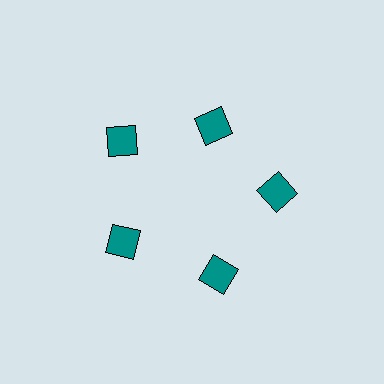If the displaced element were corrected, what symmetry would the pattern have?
It would have 5-fold rotational symmetry — the pattern would map onto itself every 72 degrees.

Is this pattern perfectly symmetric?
No. The 5 teal squares are arranged in a ring, but one element near the 1 o'clock position is pulled inward toward the center, breaking the 5-fold rotational symmetry.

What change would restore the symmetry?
The symmetry would be restored by moving it outward, back onto the ring so that all 5 squares sit at equal angles and equal distance from the center.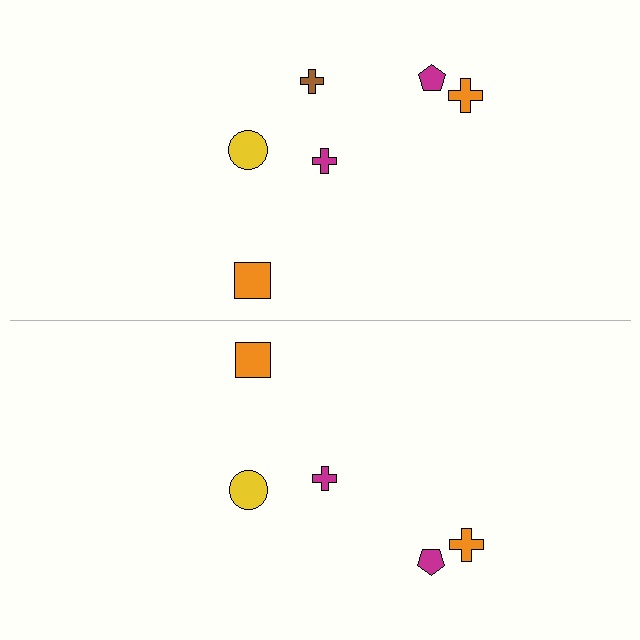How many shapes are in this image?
There are 11 shapes in this image.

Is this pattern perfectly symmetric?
No, the pattern is not perfectly symmetric. A brown cross is missing from the bottom side.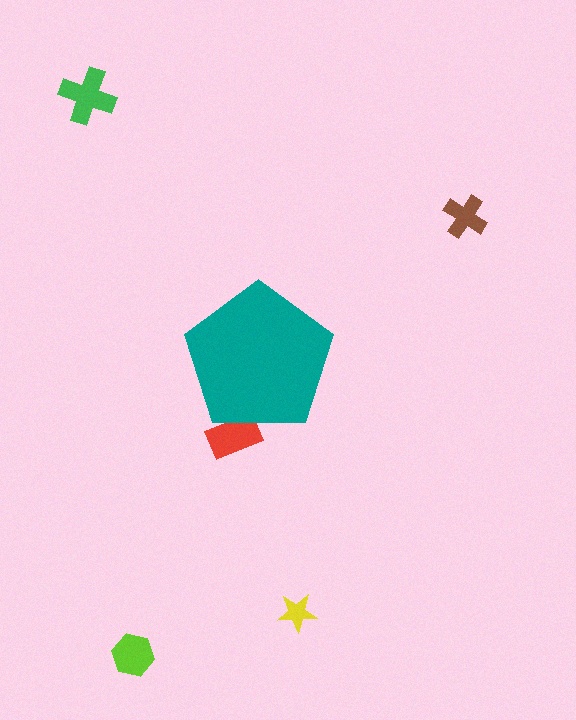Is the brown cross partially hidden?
No, the brown cross is fully visible.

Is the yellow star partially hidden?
No, the yellow star is fully visible.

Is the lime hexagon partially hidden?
No, the lime hexagon is fully visible.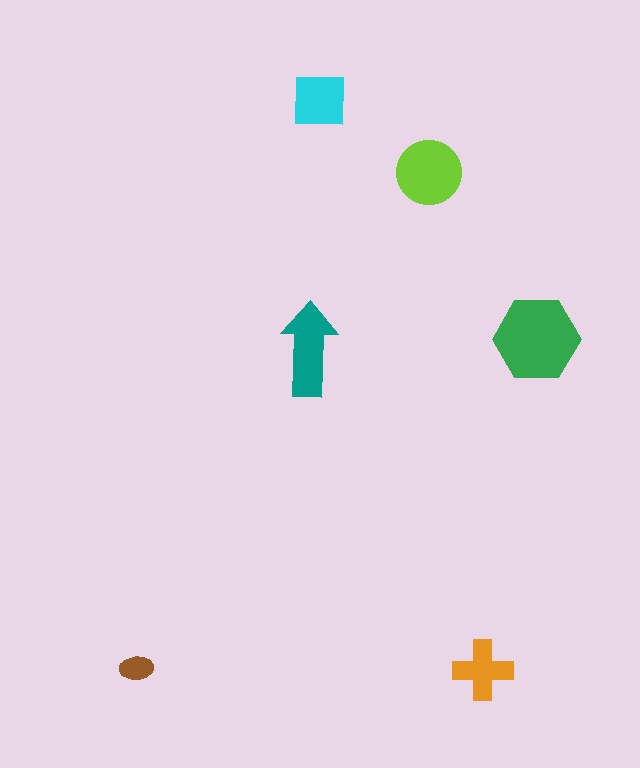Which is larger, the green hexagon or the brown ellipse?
The green hexagon.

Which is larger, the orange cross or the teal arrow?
The teal arrow.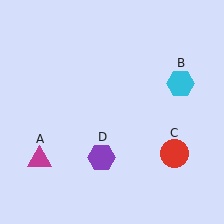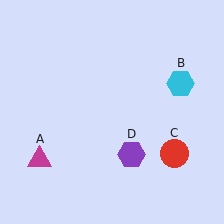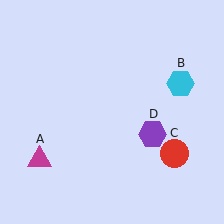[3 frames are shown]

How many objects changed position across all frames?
1 object changed position: purple hexagon (object D).